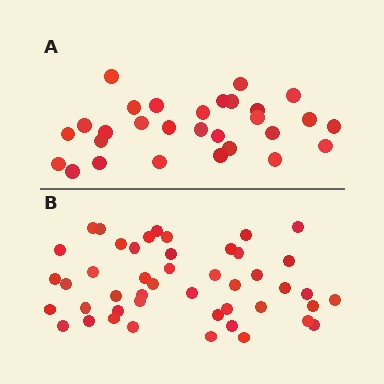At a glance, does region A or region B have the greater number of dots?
Region B (the bottom region) has more dots.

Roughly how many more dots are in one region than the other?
Region B has approximately 15 more dots than region A.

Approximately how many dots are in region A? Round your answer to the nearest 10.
About 30 dots. (The exact count is 29, which rounds to 30.)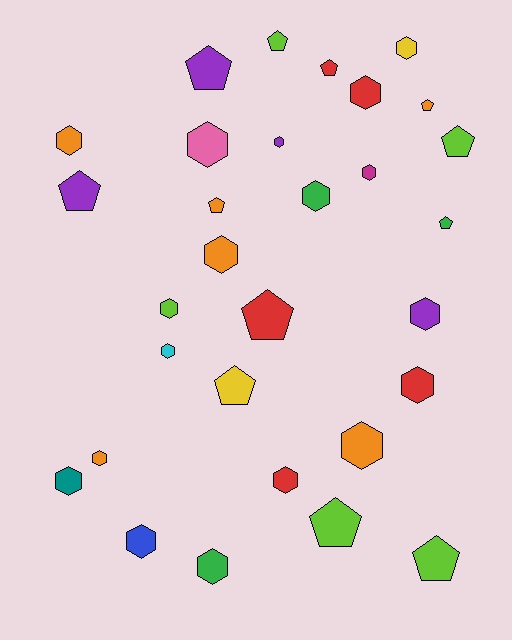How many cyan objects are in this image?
There is 1 cyan object.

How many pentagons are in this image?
There are 12 pentagons.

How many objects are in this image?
There are 30 objects.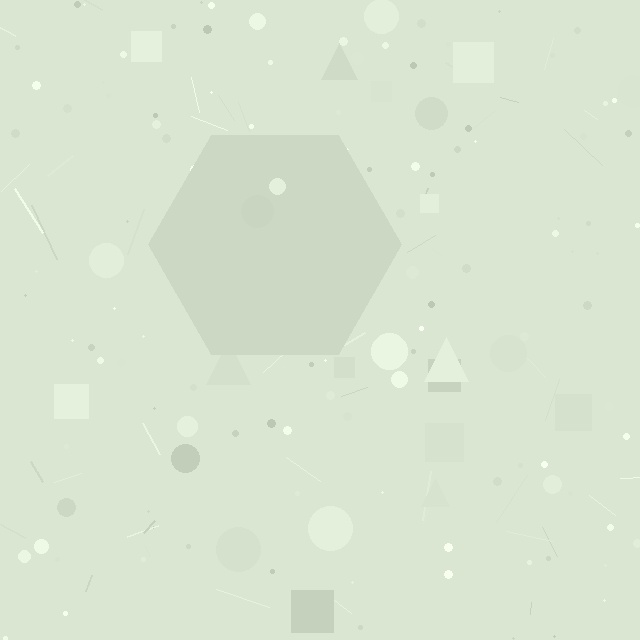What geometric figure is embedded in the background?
A hexagon is embedded in the background.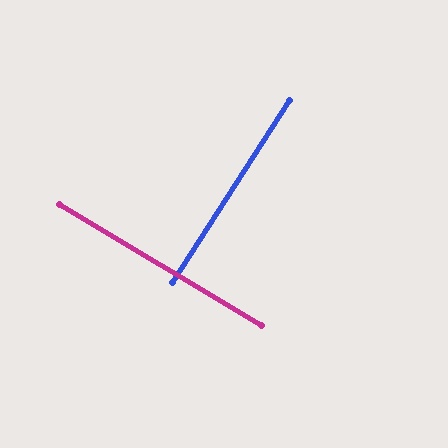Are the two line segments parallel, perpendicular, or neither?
Perpendicular — they meet at approximately 88°.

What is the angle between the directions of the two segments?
Approximately 88 degrees.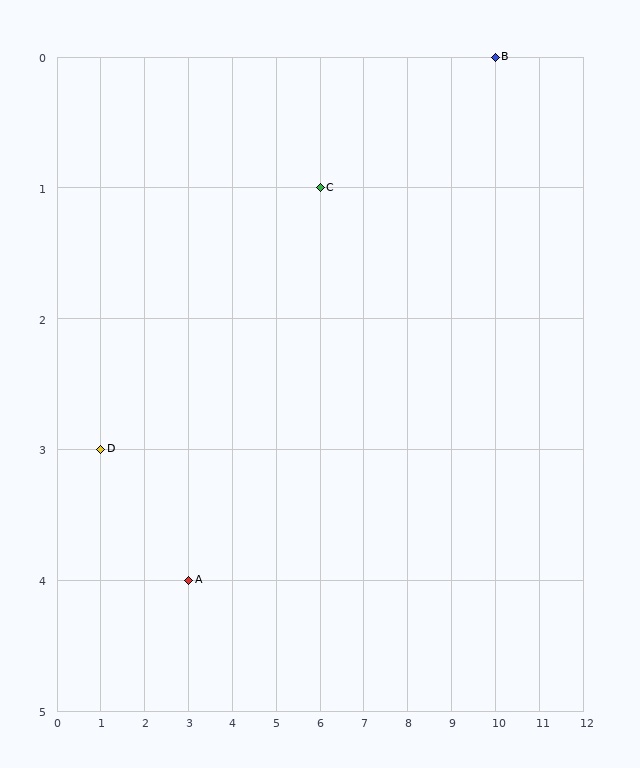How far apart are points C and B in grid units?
Points C and B are 4 columns and 1 row apart (about 4.1 grid units diagonally).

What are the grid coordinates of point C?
Point C is at grid coordinates (6, 1).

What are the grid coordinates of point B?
Point B is at grid coordinates (10, 0).